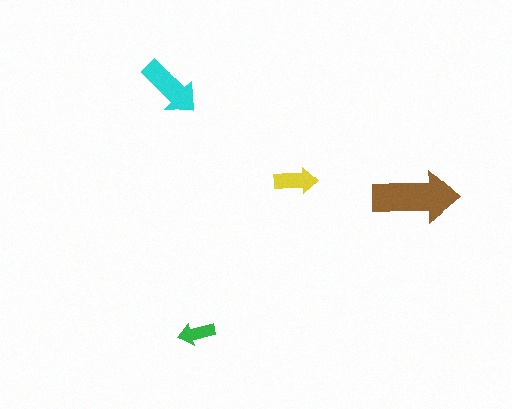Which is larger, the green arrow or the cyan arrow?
The cyan one.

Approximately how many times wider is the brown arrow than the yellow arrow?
About 2 times wider.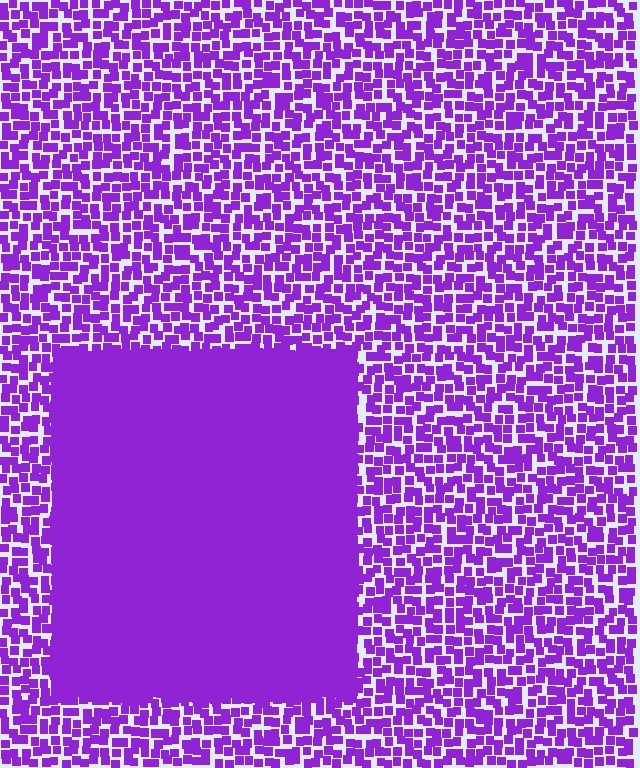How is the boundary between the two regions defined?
The boundary is defined by a change in element density (approximately 3.0x ratio). All elements are the same color, size, and shape.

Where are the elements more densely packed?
The elements are more densely packed inside the rectangle boundary.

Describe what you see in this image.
The image contains small purple elements arranged at two different densities. A rectangle-shaped region is visible where the elements are more densely packed than the surrounding area.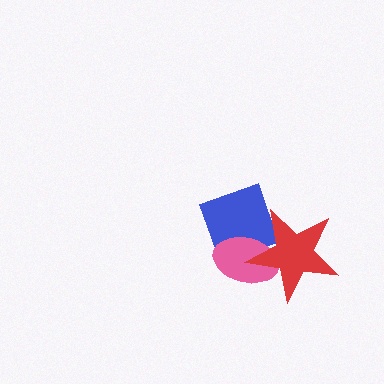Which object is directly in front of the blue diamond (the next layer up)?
The pink ellipse is directly in front of the blue diamond.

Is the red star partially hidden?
No, no other shape covers it.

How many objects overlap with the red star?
2 objects overlap with the red star.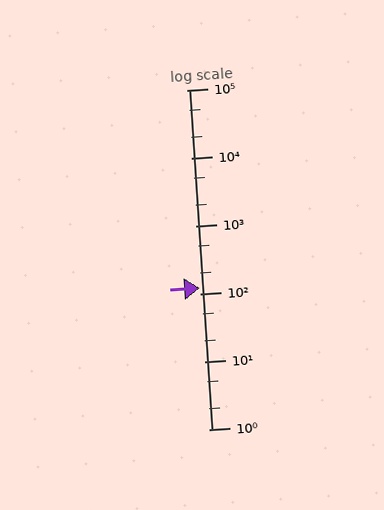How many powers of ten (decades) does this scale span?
The scale spans 5 decades, from 1 to 100000.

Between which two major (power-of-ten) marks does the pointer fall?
The pointer is between 100 and 1000.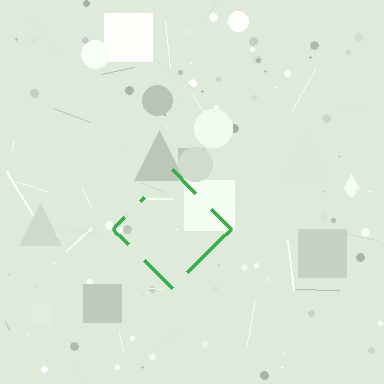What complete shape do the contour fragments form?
The contour fragments form a diamond.